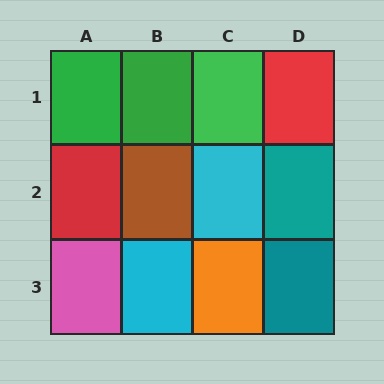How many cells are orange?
1 cell is orange.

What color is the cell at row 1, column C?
Green.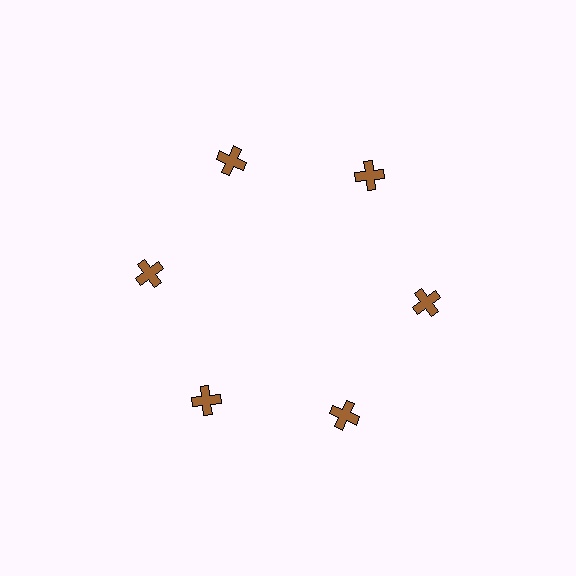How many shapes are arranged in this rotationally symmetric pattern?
There are 6 shapes, arranged in 6 groups of 1.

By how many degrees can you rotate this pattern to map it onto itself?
The pattern maps onto itself every 60 degrees of rotation.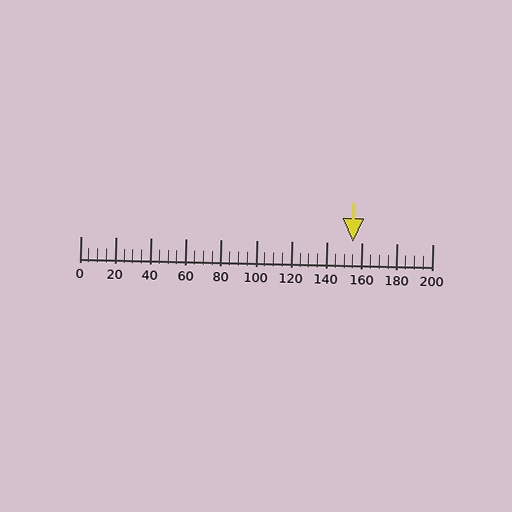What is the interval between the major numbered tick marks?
The major tick marks are spaced 20 units apart.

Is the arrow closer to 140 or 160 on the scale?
The arrow is closer to 160.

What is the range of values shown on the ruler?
The ruler shows values from 0 to 200.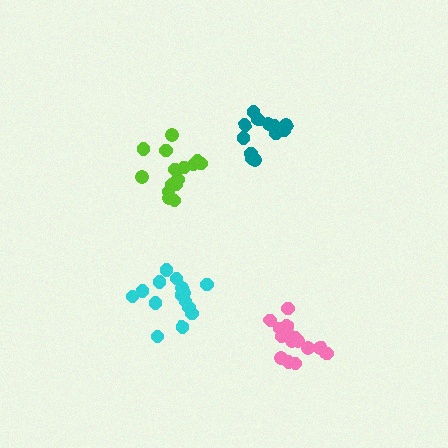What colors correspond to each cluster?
The clusters are colored: pink, teal, cyan, lime.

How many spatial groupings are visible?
There are 4 spatial groupings.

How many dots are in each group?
Group 1: 15 dots, Group 2: 12 dots, Group 3: 15 dots, Group 4: 15 dots (57 total).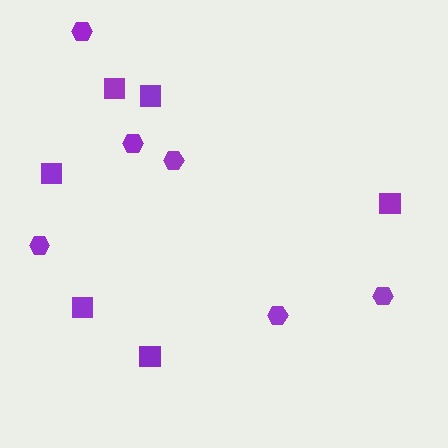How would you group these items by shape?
There are 2 groups: one group of squares (6) and one group of hexagons (6).